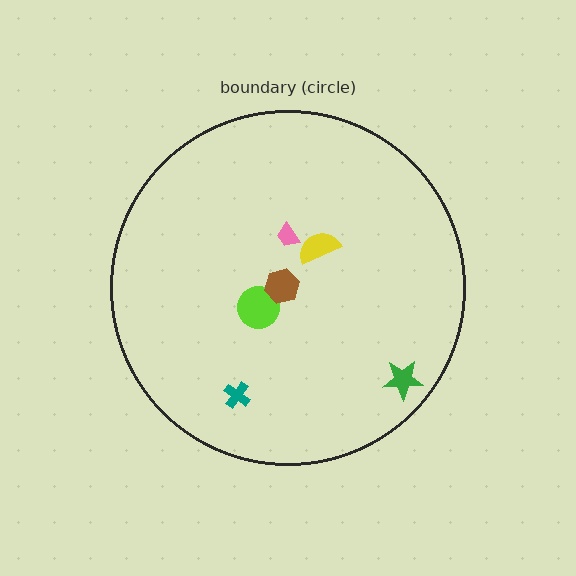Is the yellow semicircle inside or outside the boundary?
Inside.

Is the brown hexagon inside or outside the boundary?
Inside.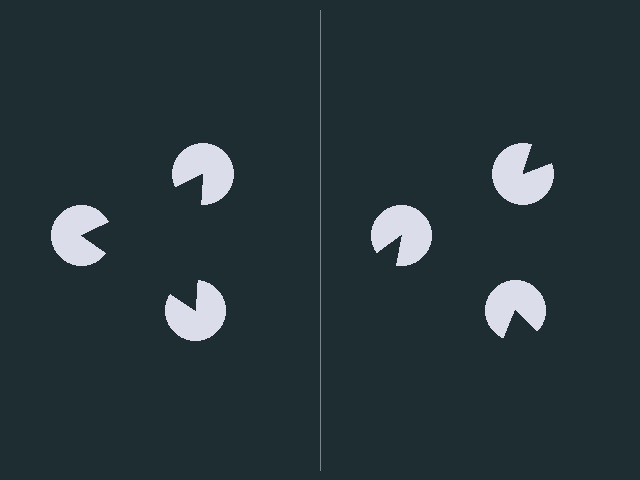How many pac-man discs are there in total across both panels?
6 — 3 on each side.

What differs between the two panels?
The pac-man discs are positioned identically on both sides; only the wedge orientations differ. On the left they align to a triangle; on the right they are misaligned.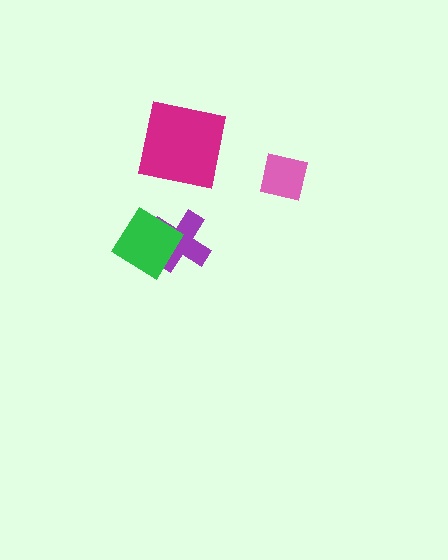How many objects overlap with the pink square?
0 objects overlap with the pink square.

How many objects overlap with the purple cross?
1 object overlaps with the purple cross.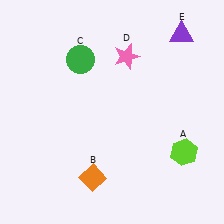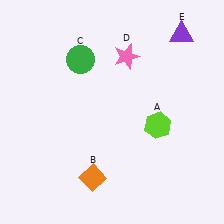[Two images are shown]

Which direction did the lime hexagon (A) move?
The lime hexagon (A) moved up.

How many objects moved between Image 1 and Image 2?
1 object moved between the two images.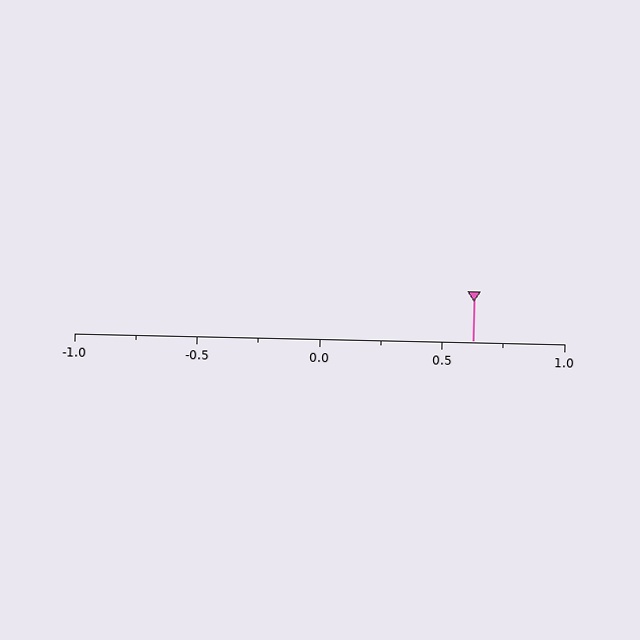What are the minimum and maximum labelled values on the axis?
The axis runs from -1.0 to 1.0.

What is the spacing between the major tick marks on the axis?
The major ticks are spaced 0.5 apart.